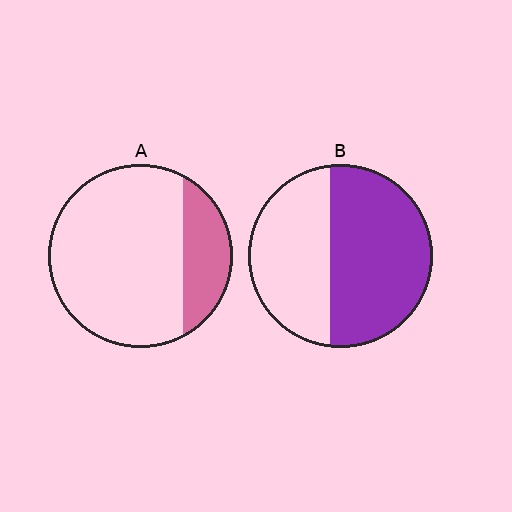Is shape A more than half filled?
No.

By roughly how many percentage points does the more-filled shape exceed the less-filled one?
By roughly 35 percentage points (B over A).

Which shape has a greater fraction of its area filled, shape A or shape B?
Shape B.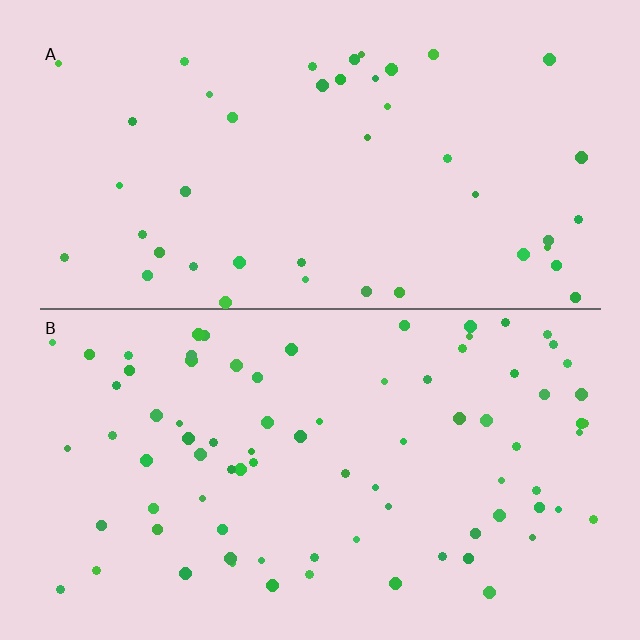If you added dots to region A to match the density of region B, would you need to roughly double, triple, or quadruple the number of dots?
Approximately double.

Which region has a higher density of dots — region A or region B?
B (the bottom).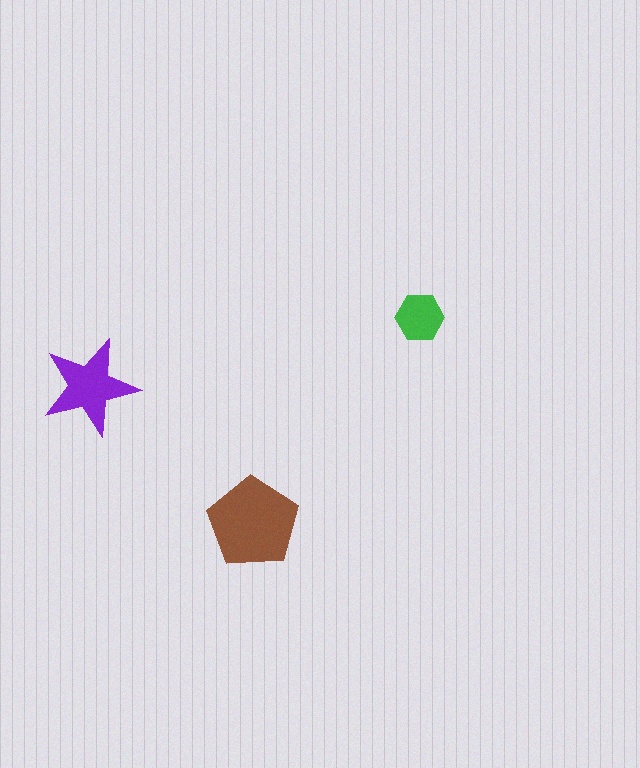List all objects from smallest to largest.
The green hexagon, the purple star, the brown pentagon.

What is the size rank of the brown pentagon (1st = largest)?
1st.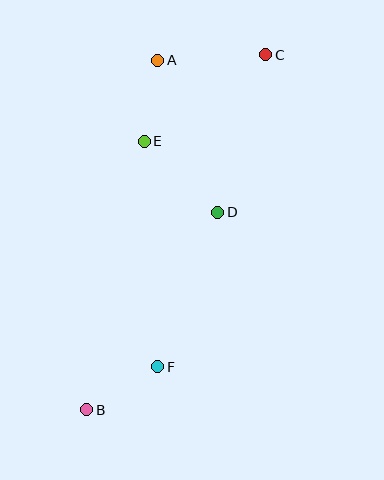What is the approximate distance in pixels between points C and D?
The distance between C and D is approximately 165 pixels.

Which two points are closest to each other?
Points A and E are closest to each other.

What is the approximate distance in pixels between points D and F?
The distance between D and F is approximately 165 pixels.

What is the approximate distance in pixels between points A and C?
The distance between A and C is approximately 108 pixels.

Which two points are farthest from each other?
Points B and C are farthest from each other.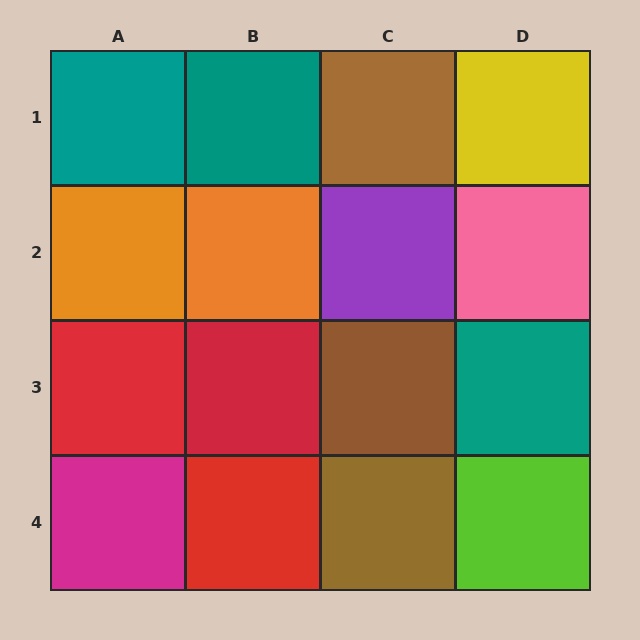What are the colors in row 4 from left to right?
Magenta, red, brown, lime.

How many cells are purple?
1 cell is purple.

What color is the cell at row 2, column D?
Pink.